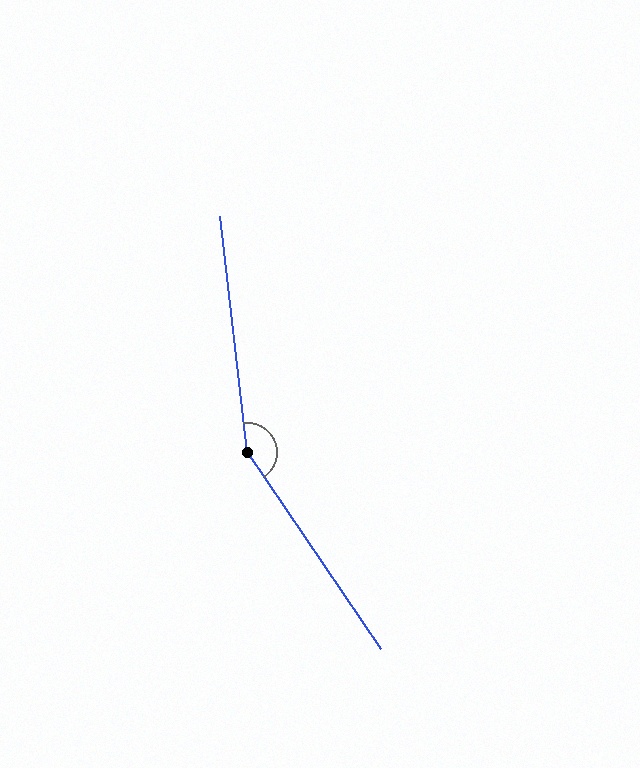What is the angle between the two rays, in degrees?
Approximately 152 degrees.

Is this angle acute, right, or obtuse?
It is obtuse.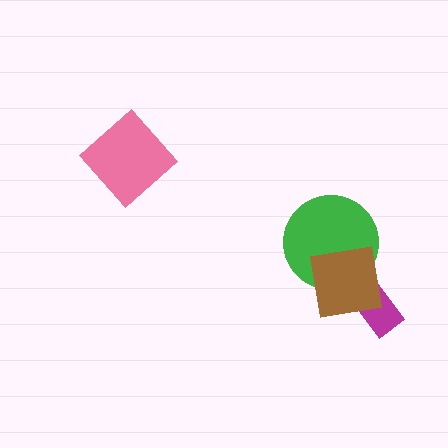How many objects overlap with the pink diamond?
0 objects overlap with the pink diamond.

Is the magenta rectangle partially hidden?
Yes, it is partially covered by another shape.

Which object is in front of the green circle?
The brown square is in front of the green circle.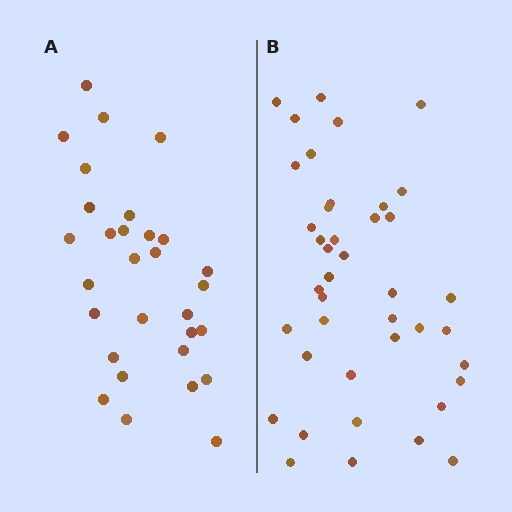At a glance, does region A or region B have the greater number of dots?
Region B (the right region) has more dots.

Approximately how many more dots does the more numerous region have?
Region B has roughly 12 or so more dots than region A.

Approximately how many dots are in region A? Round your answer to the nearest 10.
About 30 dots.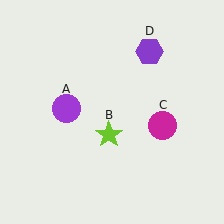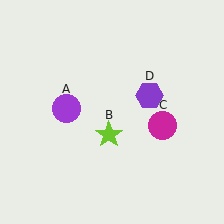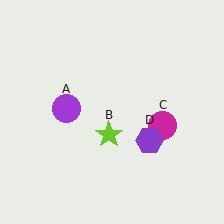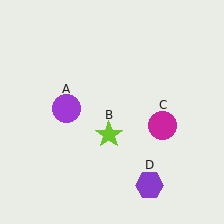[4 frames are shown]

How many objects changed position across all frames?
1 object changed position: purple hexagon (object D).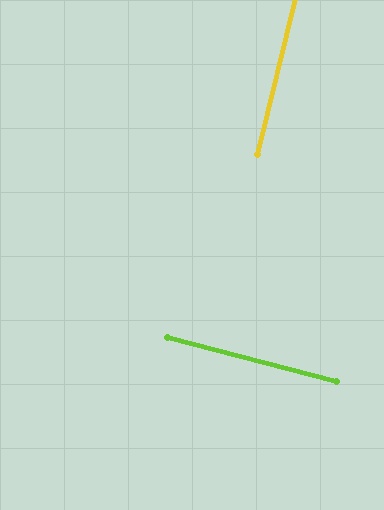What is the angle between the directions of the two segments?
Approximately 89 degrees.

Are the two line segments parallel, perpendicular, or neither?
Perpendicular — they meet at approximately 89°.